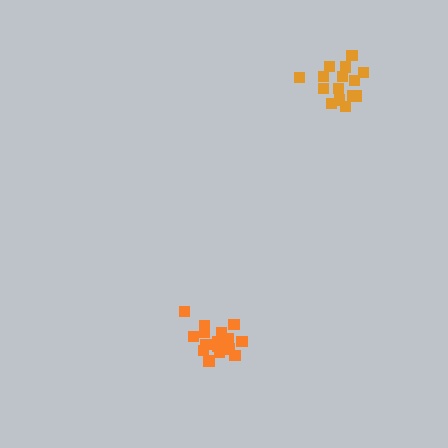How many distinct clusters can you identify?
There are 2 distinct clusters.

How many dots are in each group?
Group 1: 19 dots, Group 2: 15 dots (34 total).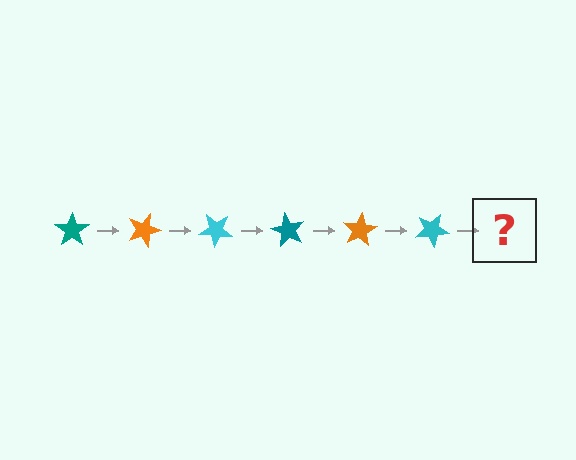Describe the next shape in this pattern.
It should be a teal star, rotated 120 degrees from the start.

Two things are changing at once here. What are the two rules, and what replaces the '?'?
The two rules are that it rotates 20 degrees each step and the color cycles through teal, orange, and cyan. The '?' should be a teal star, rotated 120 degrees from the start.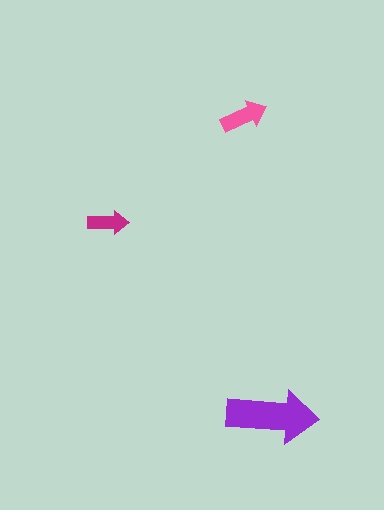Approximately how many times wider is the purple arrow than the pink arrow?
About 2 times wider.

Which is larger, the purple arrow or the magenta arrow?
The purple one.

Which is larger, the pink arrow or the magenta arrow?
The pink one.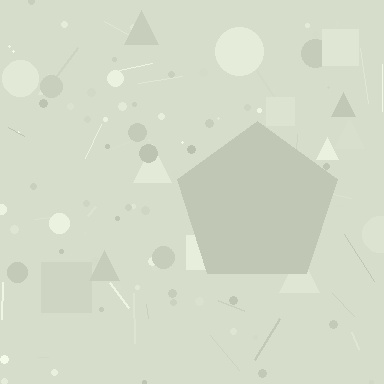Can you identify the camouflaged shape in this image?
The camouflaged shape is a pentagon.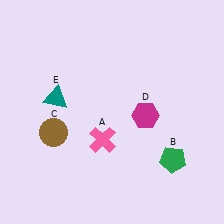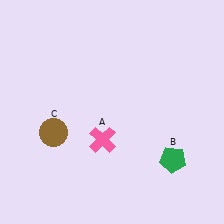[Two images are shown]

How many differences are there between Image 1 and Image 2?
There are 2 differences between the two images.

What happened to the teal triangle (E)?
The teal triangle (E) was removed in Image 2. It was in the top-left area of Image 1.